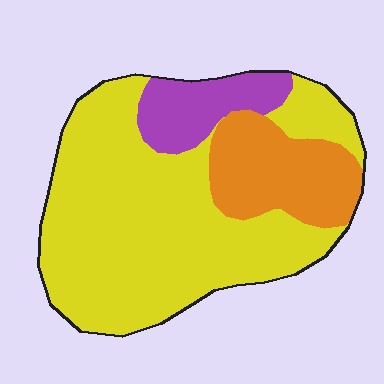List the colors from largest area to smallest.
From largest to smallest: yellow, orange, purple.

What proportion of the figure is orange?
Orange covers roughly 20% of the figure.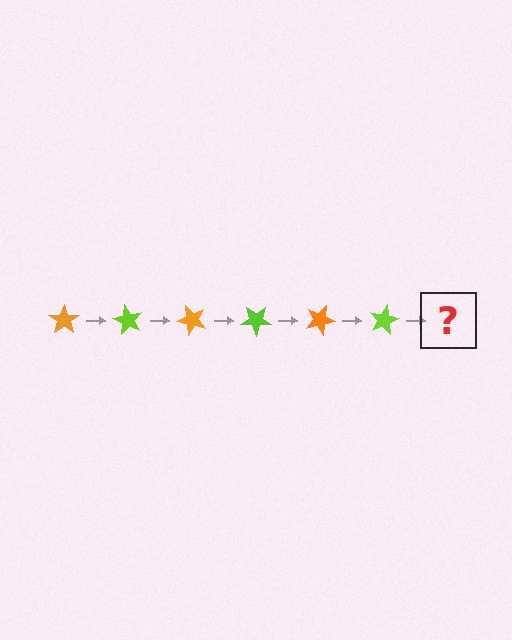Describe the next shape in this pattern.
It should be an orange star, rotated 360 degrees from the start.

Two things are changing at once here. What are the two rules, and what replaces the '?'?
The two rules are that it rotates 60 degrees each step and the color cycles through orange and lime. The '?' should be an orange star, rotated 360 degrees from the start.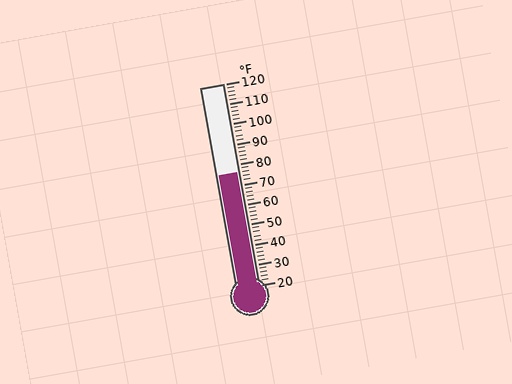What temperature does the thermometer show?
The thermometer shows approximately 76°F.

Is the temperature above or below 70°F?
The temperature is above 70°F.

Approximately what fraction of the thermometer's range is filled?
The thermometer is filled to approximately 55% of its range.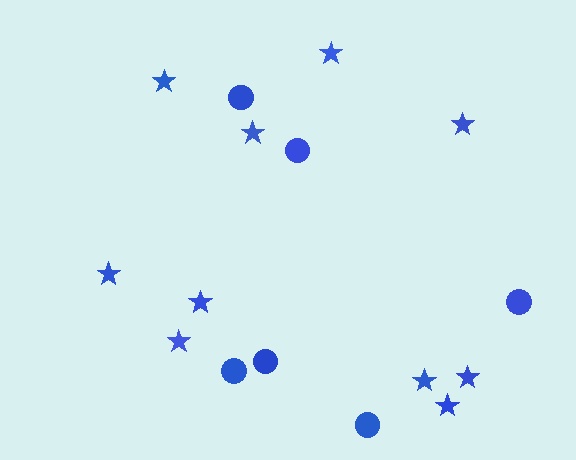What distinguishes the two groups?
There are 2 groups: one group of stars (10) and one group of circles (6).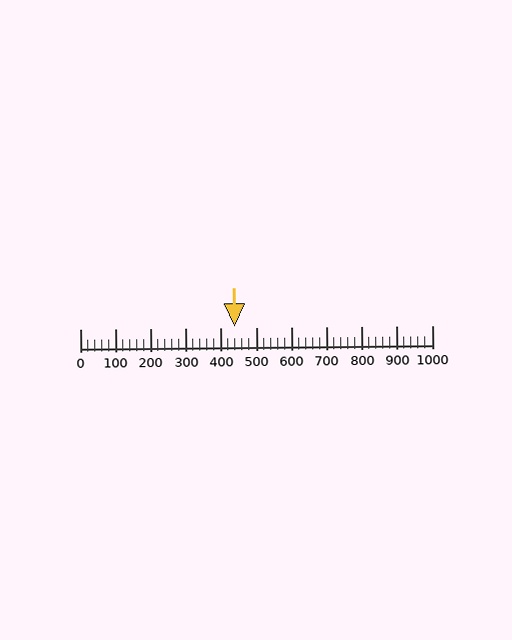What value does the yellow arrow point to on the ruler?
The yellow arrow points to approximately 440.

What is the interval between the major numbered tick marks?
The major tick marks are spaced 100 units apart.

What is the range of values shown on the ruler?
The ruler shows values from 0 to 1000.